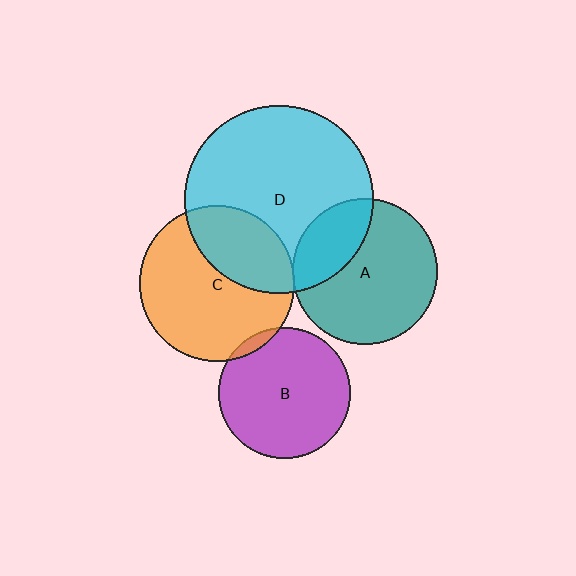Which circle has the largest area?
Circle D (cyan).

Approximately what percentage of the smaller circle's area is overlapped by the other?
Approximately 35%.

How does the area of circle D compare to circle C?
Approximately 1.5 times.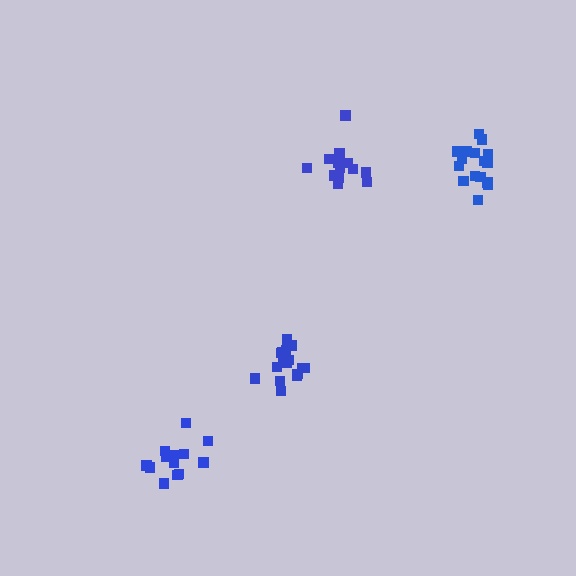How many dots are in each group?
Group 1: 13 dots, Group 2: 13 dots, Group 3: 17 dots, Group 4: 17 dots (60 total).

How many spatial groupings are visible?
There are 4 spatial groupings.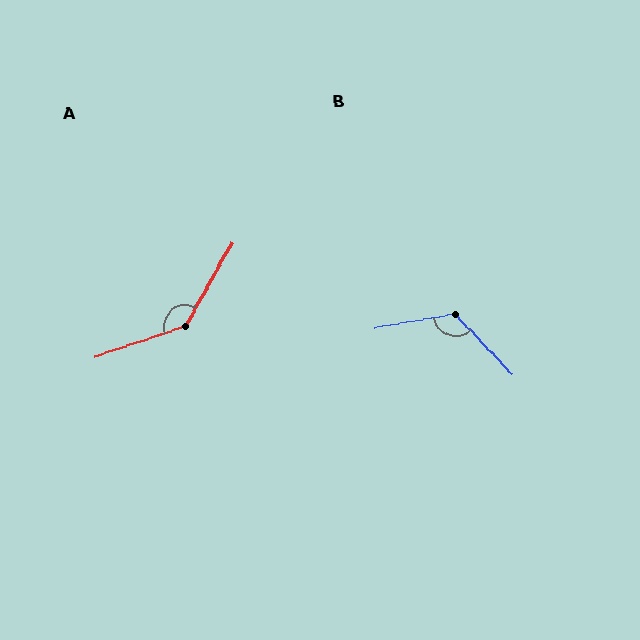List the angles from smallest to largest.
B (124°), A (138°).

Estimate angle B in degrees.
Approximately 124 degrees.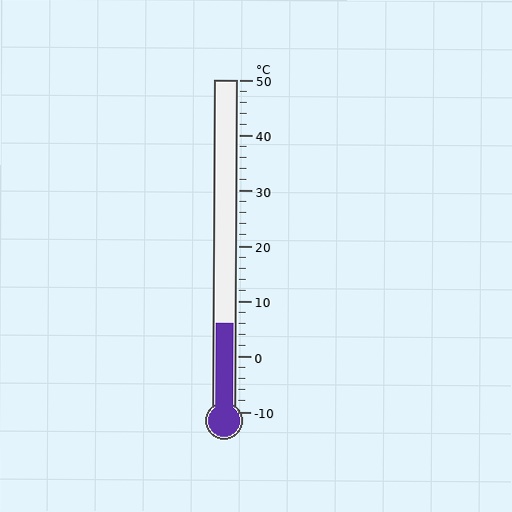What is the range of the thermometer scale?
The thermometer scale ranges from -10°C to 50°C.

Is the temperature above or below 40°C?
The temperature is below 40°C.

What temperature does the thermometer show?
The thermometer shows approximately 6°C.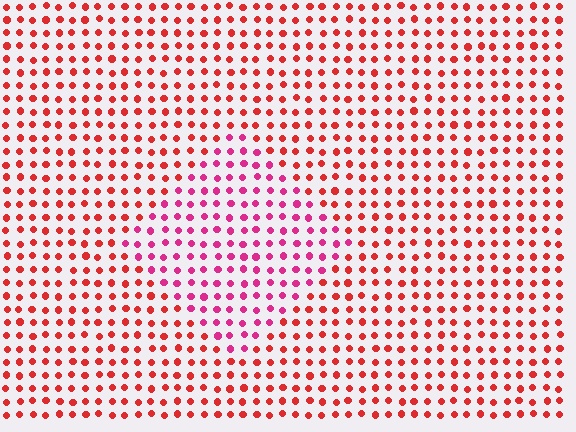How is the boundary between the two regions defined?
The boundary is defined purely by a slight shift in hue (about 33 degrees). Spacing, size, and orientation are identical on both sides.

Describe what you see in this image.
The image is filled with small red elements in a uniform arrangement. A diamond-shaped region is visible where the elements are tinted to a slightly different hue, forming a subtle color boundary.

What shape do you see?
I see a diamond.